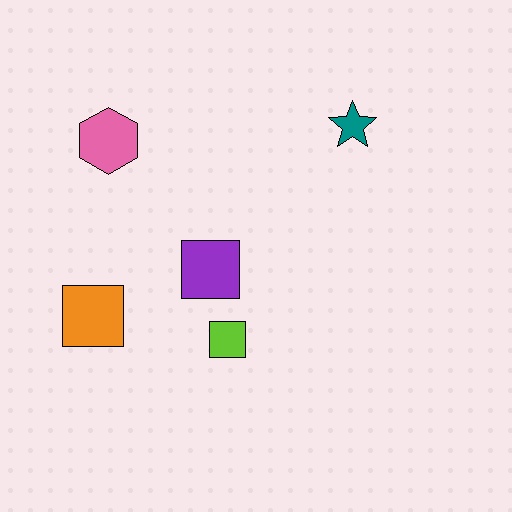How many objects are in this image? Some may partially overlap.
There are 5 objects.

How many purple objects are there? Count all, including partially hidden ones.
There is 1 purple object.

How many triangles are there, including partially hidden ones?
There are no triangles.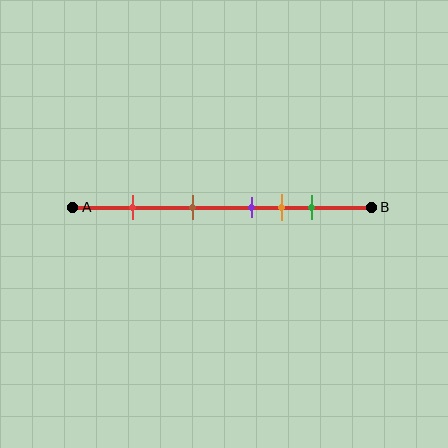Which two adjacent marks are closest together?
The purple and orange marks are the closest adjacent pair.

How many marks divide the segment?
There are 5 marks dividing the segment.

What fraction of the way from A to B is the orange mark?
The orange mark is approximately 70% (0.7) of the way from A to B.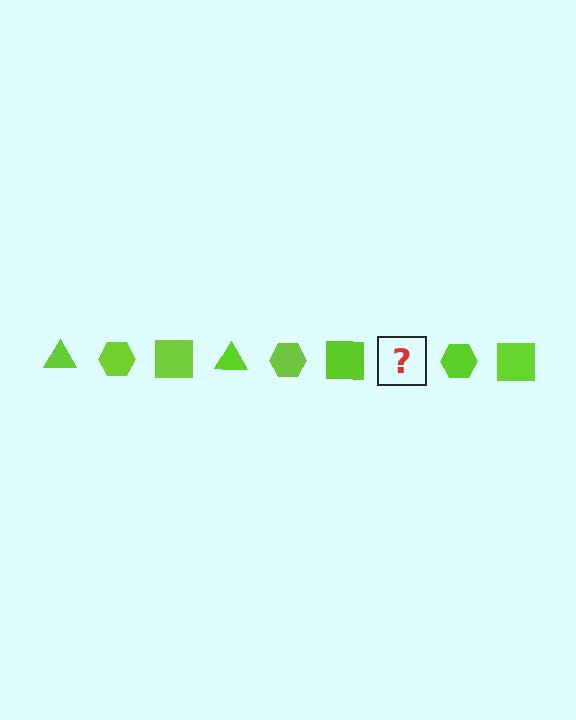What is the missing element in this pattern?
The missing element is a lime triangle.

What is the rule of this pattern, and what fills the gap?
The rule is that the pattern cycles through triangle, hexagon, square shapes in lime. The gap should be filled with a lime triangle.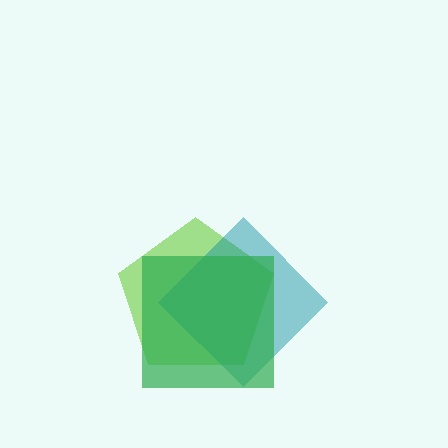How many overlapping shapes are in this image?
There are 3 overlapping shapes in the image.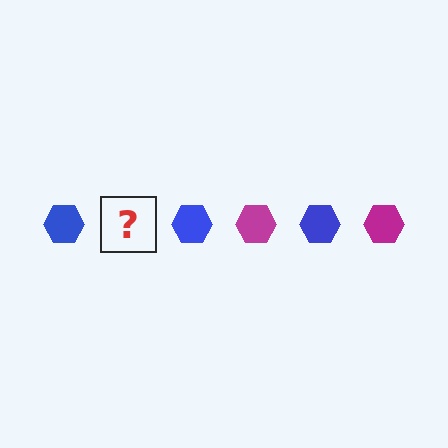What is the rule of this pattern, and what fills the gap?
The rule is that the pattern cycles through blue, magenta hexagons. The gap should be filled with a magenta hexagon.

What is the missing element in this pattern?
The missing element is a magenta hexagon.